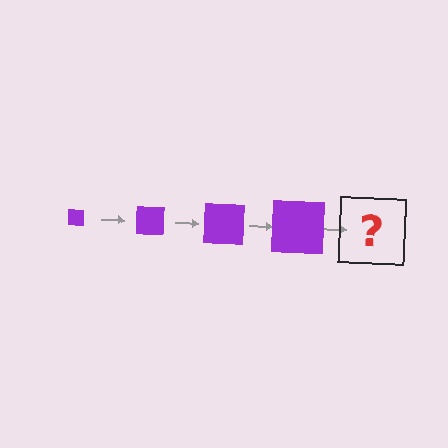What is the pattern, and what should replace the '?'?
The pattern is that the square gets progressively larger each step. The '?' should be a purple square, larger than the previous one.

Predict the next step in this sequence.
The next step is a purple square, larger than the previous one.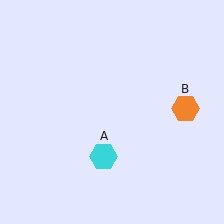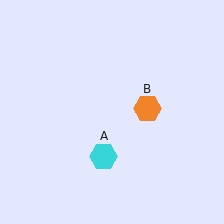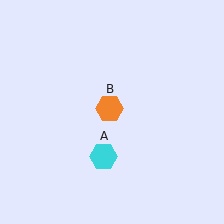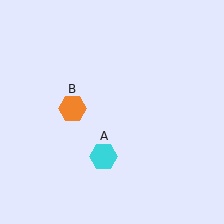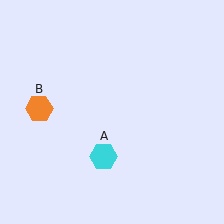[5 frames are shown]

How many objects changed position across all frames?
1 object changed position: orange hexagon (object B).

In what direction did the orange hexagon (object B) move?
The orange hexagon (object B) moved left.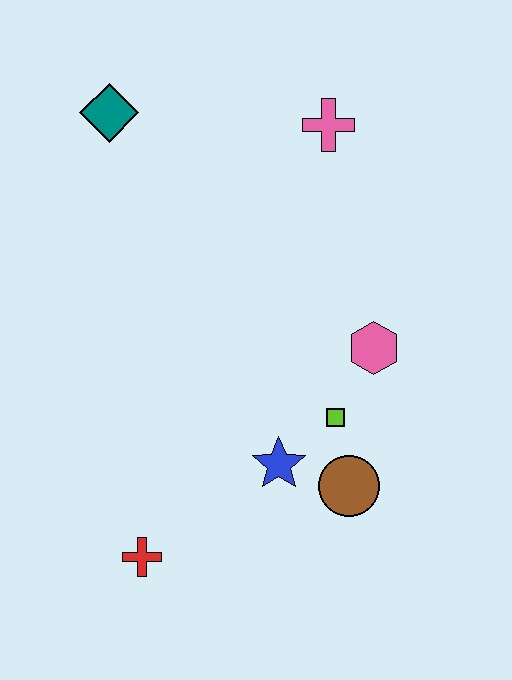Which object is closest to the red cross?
The blue star is closest to the red cross.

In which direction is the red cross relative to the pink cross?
The red cross is below the pink cross.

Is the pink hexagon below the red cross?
No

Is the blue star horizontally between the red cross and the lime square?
Yes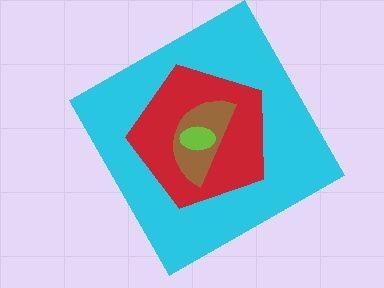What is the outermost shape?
The cyan square.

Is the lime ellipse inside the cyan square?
Yes.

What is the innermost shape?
The lime ellipse.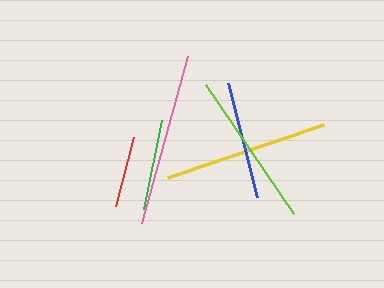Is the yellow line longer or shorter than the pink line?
The pink line is longer than the yellow line.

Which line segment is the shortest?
The red line is the shortest at approximately 70 pixels.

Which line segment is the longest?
The pink line is the longest at approximately 173 pixels.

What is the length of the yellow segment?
The yellow segment is approximately 165 pixels long.